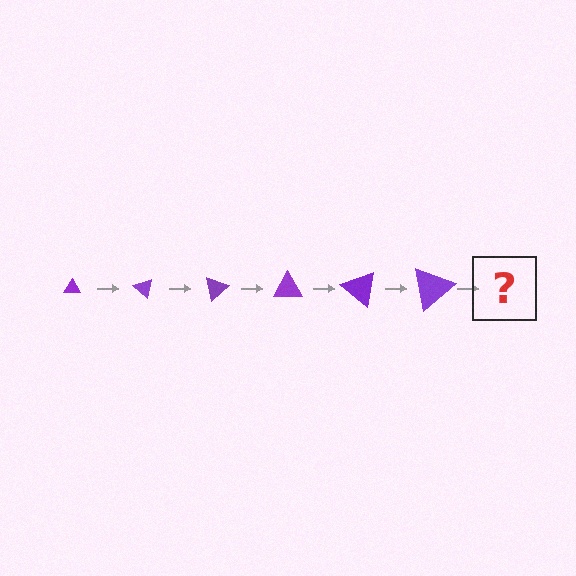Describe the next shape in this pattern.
It should be a triangle, larger than the previous one and rotated 240 degrees from the start.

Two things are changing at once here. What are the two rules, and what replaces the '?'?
The two rules are that the triangle grows larger each step and it rotates 40 degrees each step. The '?' should be a triangle, larger than the previous one and rotated 240 degrees from the start.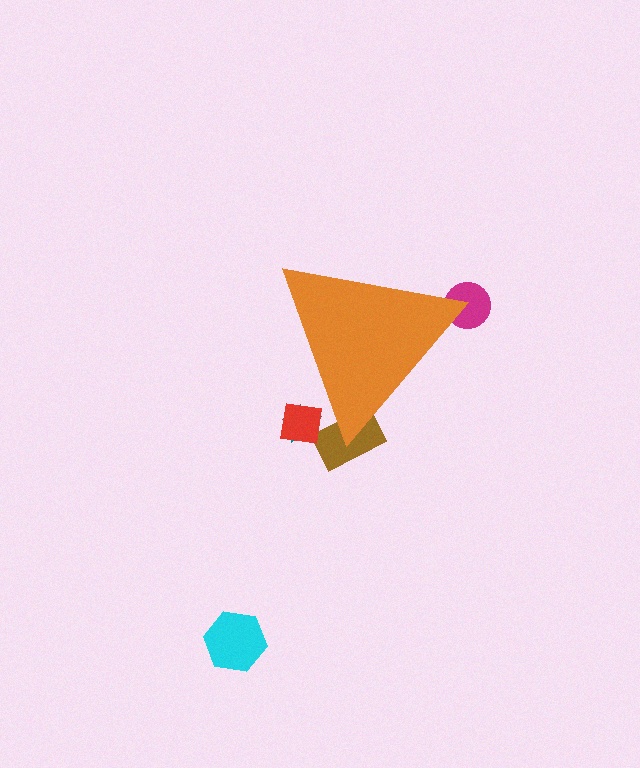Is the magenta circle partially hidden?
Yes, the magenta circle is partially hidden behind the orange triangle.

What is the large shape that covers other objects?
An orange triangle.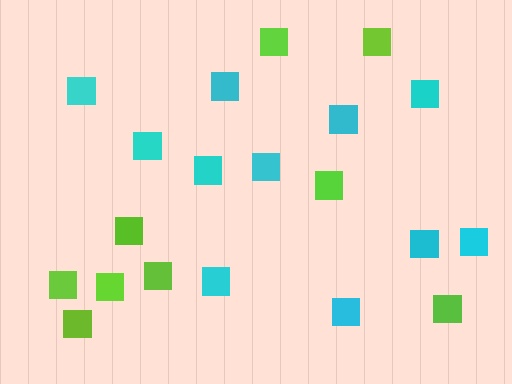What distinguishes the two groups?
There are 2 groups: one group of cyan squares (11) and one group of lime squares (9).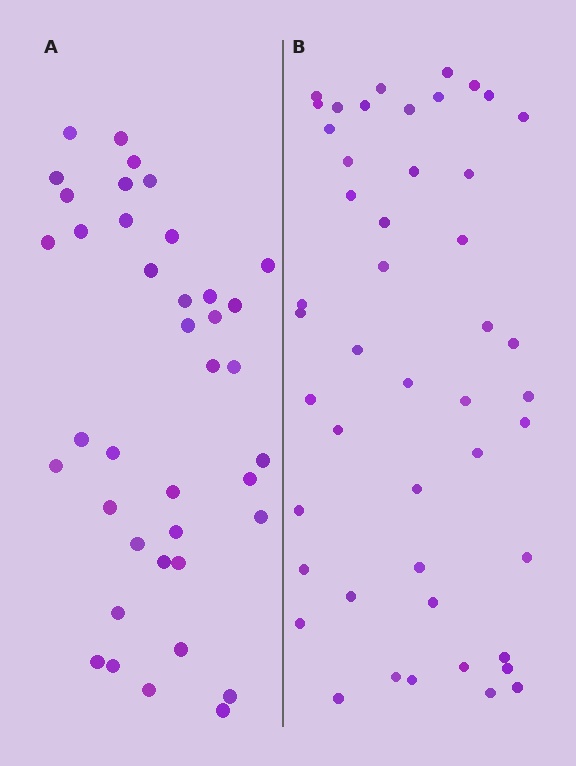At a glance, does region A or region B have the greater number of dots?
Region B (the right region) has more dots.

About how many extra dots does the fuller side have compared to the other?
Region B has roughly 8 or so more dots than region A.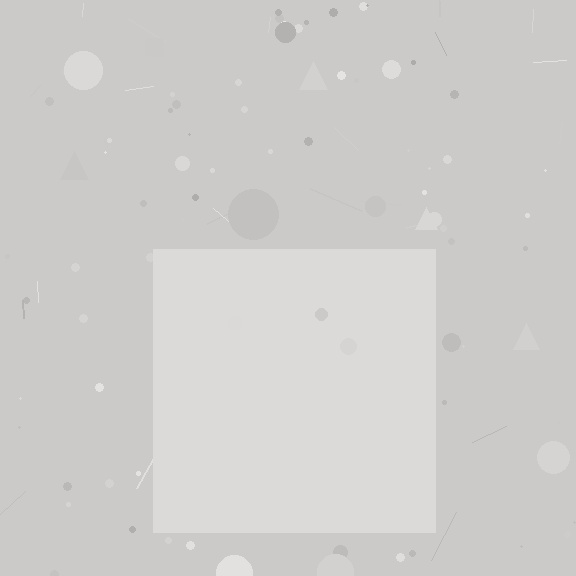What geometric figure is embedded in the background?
A square is embedded in the background.